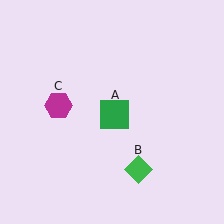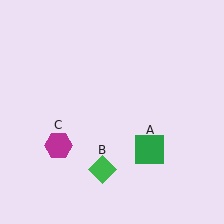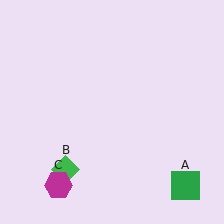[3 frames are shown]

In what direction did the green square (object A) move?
The green square (object A) moved down and to the right.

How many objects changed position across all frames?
3 objects changed position: green square (object A), green diamond (object B), magenta hexagon (object C).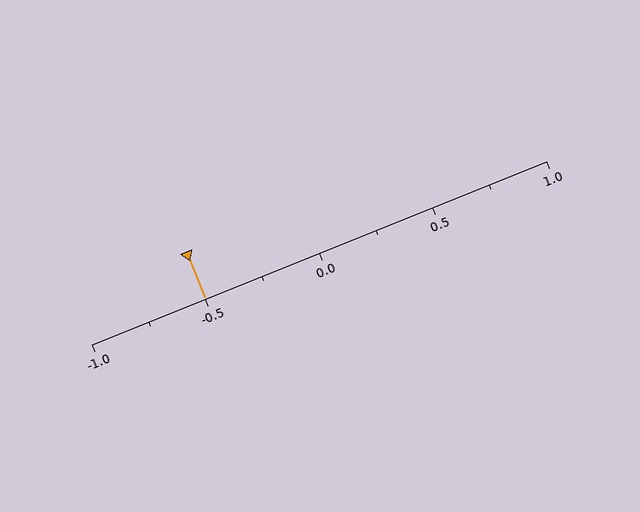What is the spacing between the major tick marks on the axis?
The major ticks are spaced 0.5 apart.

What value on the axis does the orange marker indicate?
The marker indicates approximately -0.5.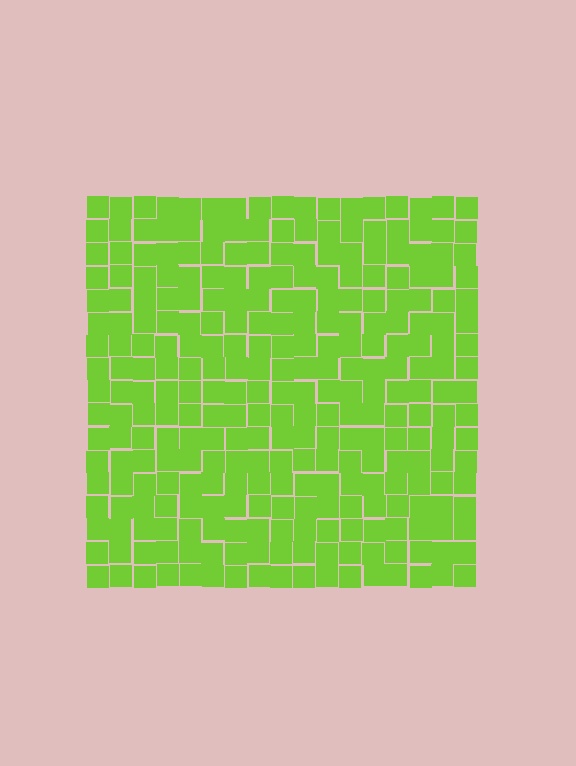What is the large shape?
The large shape is a square.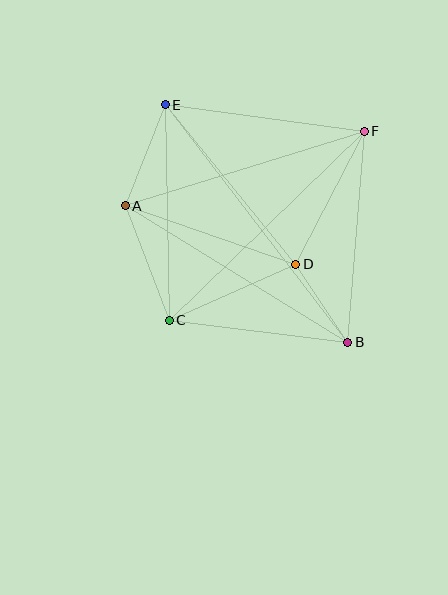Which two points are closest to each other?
Points B and D are closest to each other.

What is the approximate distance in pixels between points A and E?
The distance between A and E is approximately 108 pixels.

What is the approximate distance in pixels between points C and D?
The distance between C and D is approximately 138 pixels.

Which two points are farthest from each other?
Points B and E are farthest from each other.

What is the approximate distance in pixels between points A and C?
The distance between A and C is approximately 123 pixels.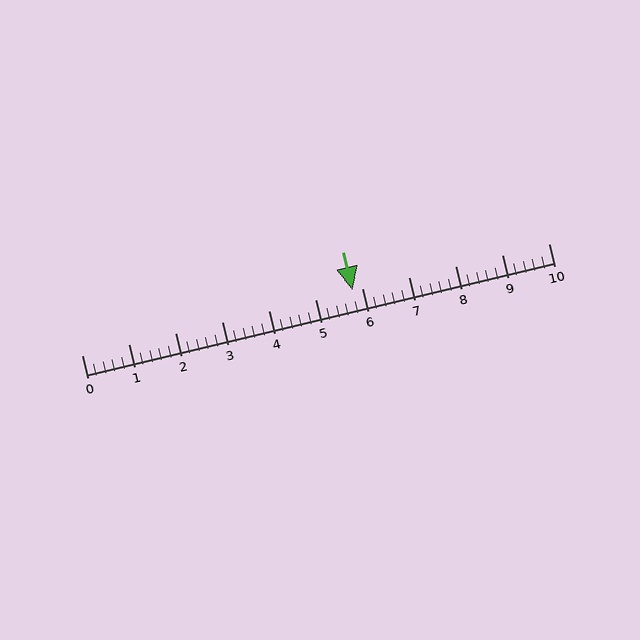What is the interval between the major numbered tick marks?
The major tick marks are spaced 1 units apart.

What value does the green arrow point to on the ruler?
The green arrow points to approximately 5.8.